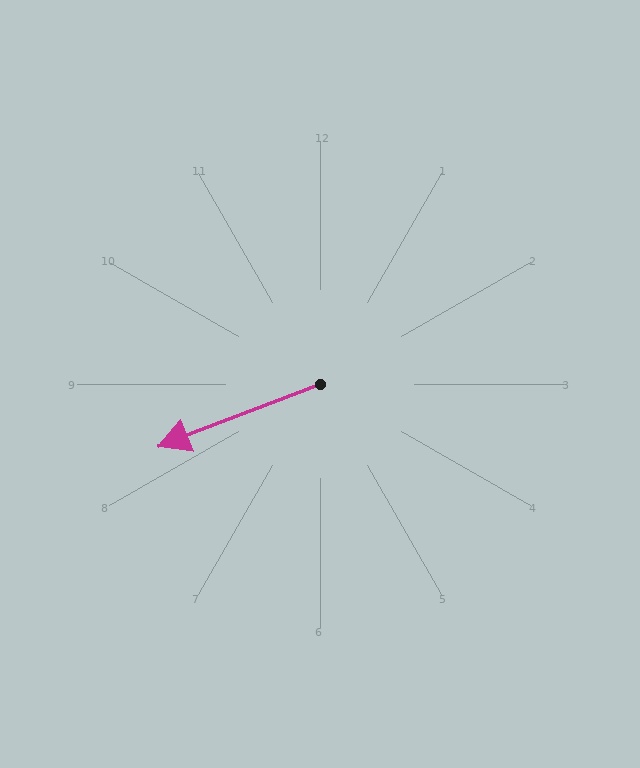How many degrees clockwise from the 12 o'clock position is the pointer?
Approximately 249 degrees.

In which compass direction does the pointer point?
West.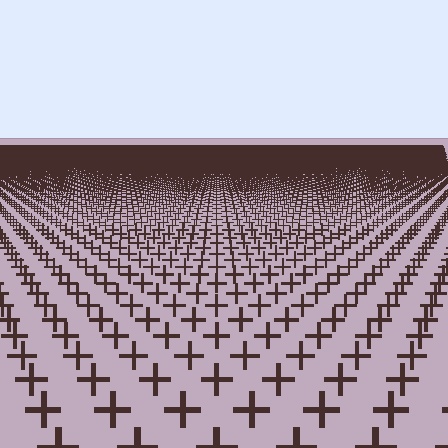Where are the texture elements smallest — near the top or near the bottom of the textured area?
Near the top.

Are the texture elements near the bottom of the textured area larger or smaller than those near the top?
Larger. Near the bottom, elements are closer to the viewer and appear at a bigger on-screen size.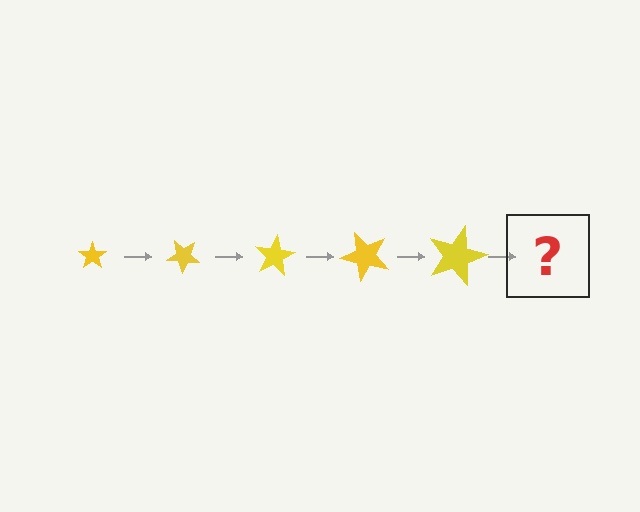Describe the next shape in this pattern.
It should be a star, larger than the previous one and rotated 200 degrees from the start.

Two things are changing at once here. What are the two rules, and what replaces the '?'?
The two rules are that the star grows larger each step and it rotates 40 degrees each step. The '?' should be a star, larger than the previous one and rotated 200 degrees from the start.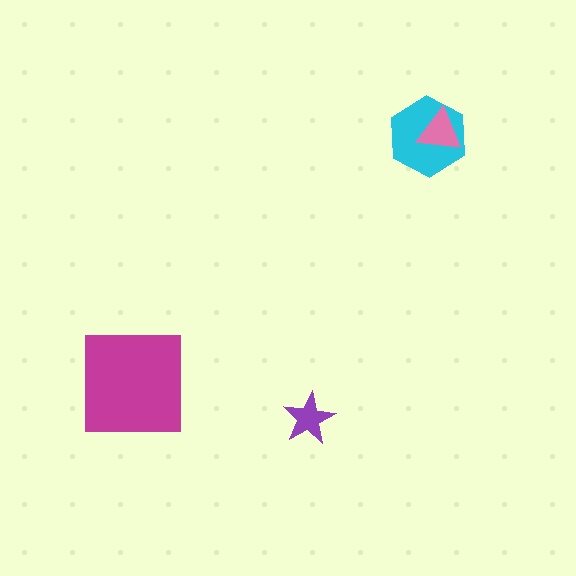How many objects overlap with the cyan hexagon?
1 object overlaps with the cyan hexagon.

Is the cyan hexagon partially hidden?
Yes, it is partially covered by another shape.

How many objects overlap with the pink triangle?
1 object overlaps with the pink triangle.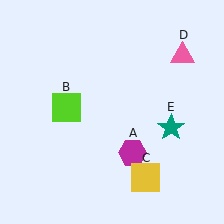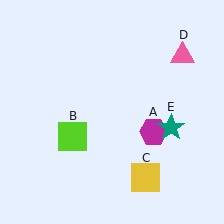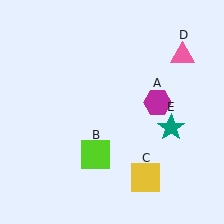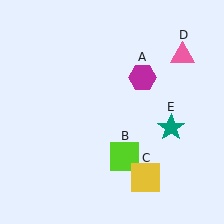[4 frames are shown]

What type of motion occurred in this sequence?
The magenta hexagon (object A), lime square (object B) rotated counterclockwise around the center of the scene.